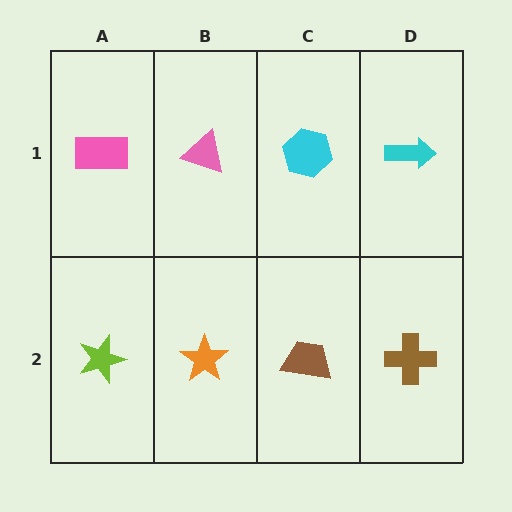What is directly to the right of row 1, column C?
A cyan arrow.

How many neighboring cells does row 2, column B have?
3.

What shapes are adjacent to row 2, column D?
A cyan arrow (row 1, column D), a brown trapezoid (row 2, column C).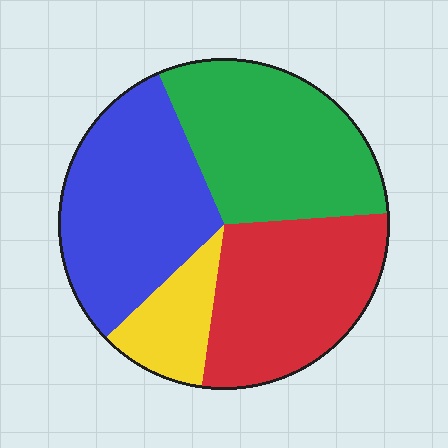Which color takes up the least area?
Yellow, at roughly 10%.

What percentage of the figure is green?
Green takes up about one third (1/3) of the figure.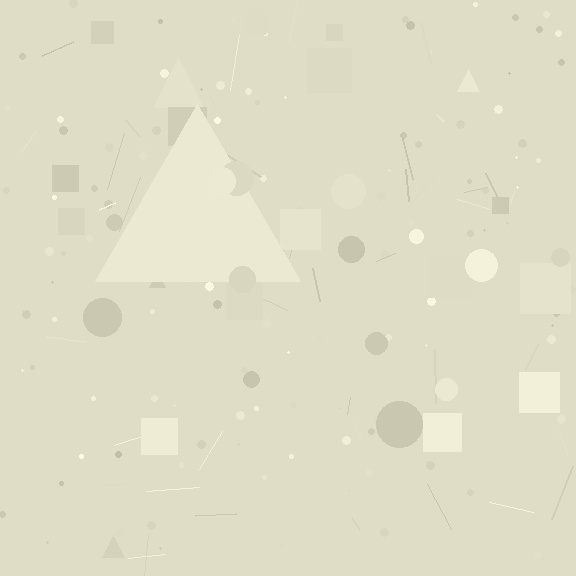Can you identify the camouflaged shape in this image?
The camouflaged shape is a triangle.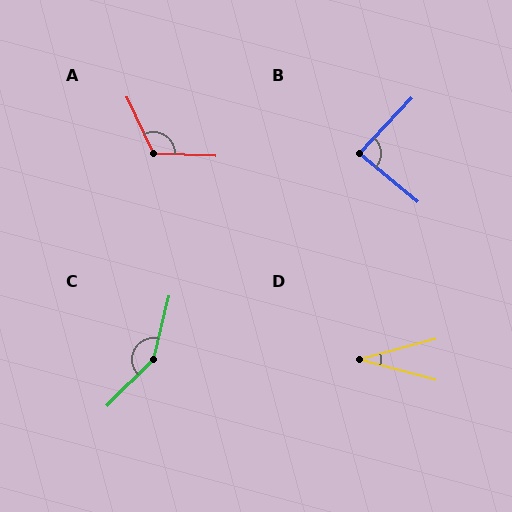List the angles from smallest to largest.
D (30°), B (86°), A (117°), C (149°).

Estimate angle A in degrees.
Approximately 117 degrees.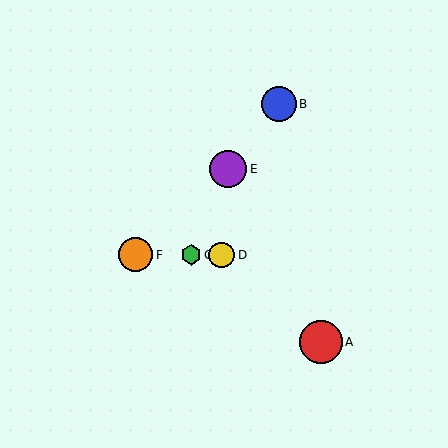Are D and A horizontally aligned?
No, D is at y≈255 and A is at y≈342.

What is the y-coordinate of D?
Object D is at y≈255.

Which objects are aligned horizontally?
Objects C, D, F are aligned horizontally.